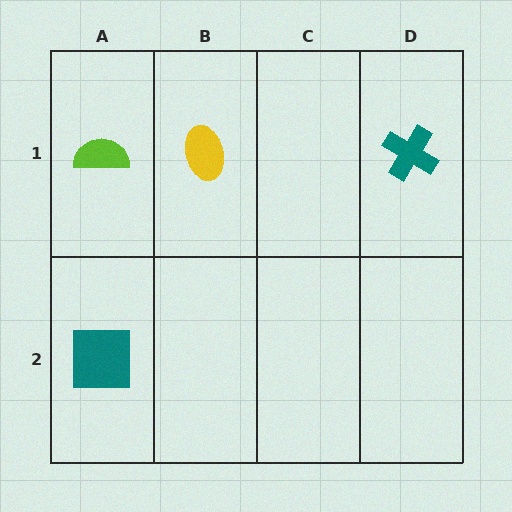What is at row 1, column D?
A teal cross.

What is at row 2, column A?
A teal square.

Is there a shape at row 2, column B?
No, that cell is empty.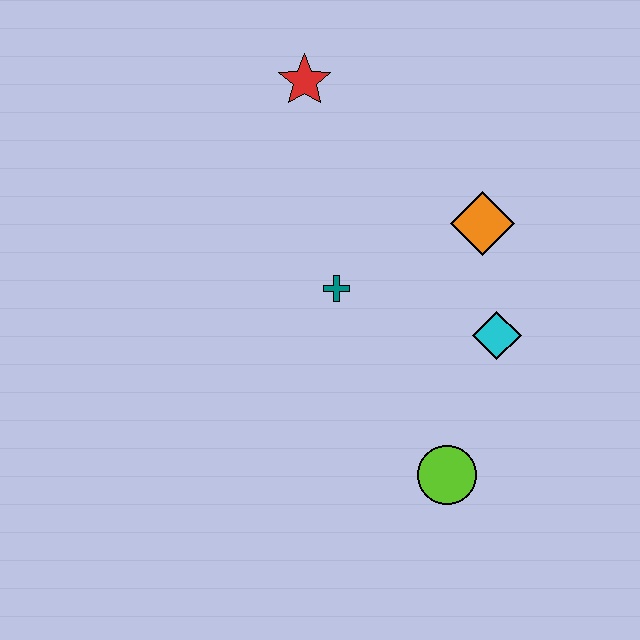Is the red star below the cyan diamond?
No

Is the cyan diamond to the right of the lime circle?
Yes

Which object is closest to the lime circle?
The cyan diamond is closest to the lime circle.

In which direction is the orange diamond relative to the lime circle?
The orange diamond is above the lime circle.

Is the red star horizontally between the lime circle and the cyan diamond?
No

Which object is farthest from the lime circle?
The red star is farthest from the lime circle.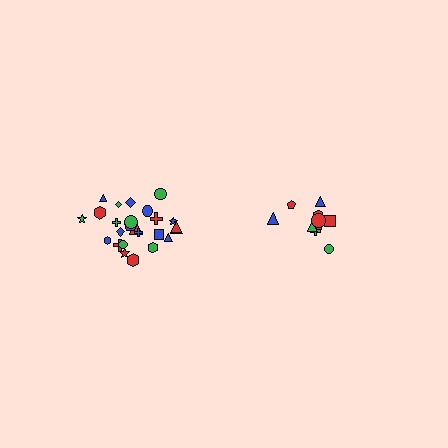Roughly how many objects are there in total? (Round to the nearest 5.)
Roughly 35 objects in total.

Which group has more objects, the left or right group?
The left group.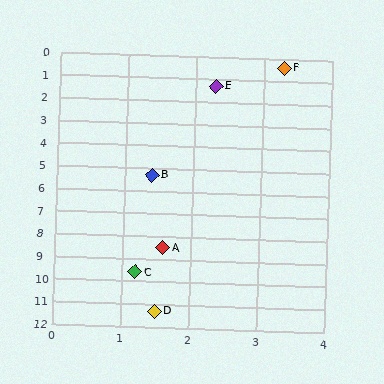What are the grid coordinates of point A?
Point A is at approximately (1.6, 8.5).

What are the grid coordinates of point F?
Point F is at approximately (3.3, 0.4).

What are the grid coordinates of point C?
Point C is at approximately (1.2, 9.6).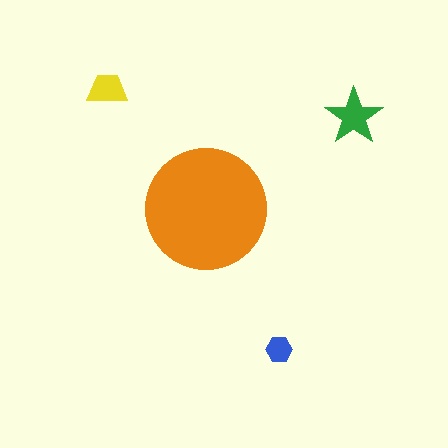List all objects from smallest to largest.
The blue hexagon, the yellow trapezoid, the green star, the orange circle.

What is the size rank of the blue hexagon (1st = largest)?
4th.